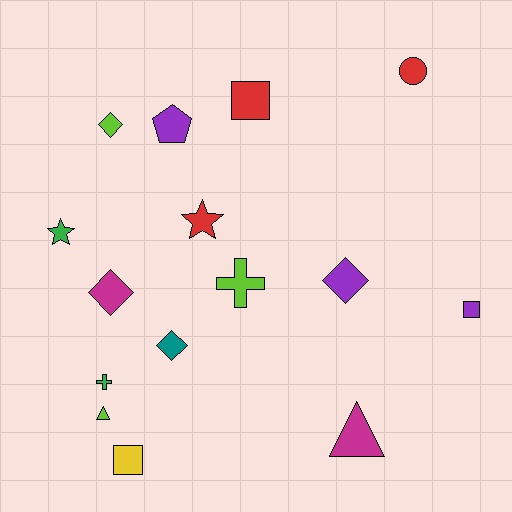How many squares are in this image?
There are 3 squares.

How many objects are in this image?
There are 15 objects.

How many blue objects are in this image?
There are no blue objects.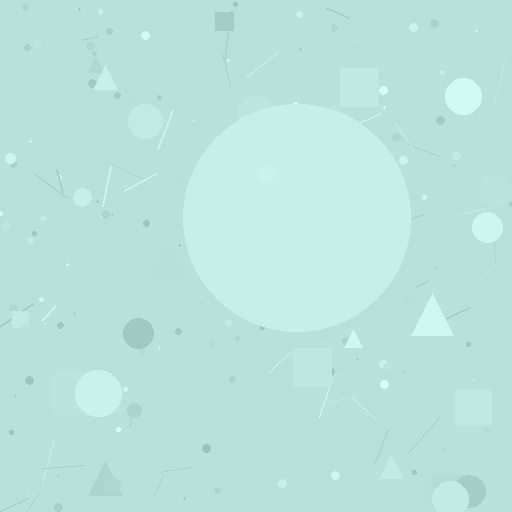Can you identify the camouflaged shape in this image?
The camouflaged shape is a circle.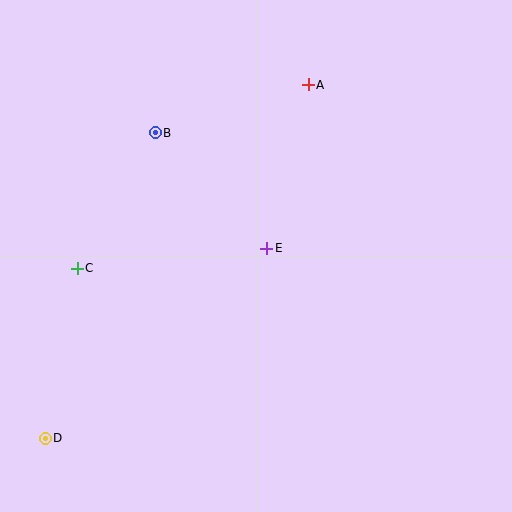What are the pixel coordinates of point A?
Point A is at (308, 85).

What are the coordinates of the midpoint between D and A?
The midpoint between D and A is at (177, 262).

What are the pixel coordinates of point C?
Point C is at (77, 268).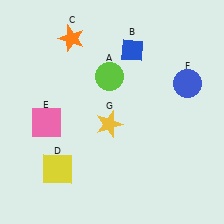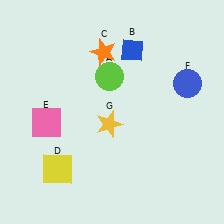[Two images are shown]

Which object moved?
The orange star (C) moved right.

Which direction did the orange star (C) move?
The orange star (C) moved right.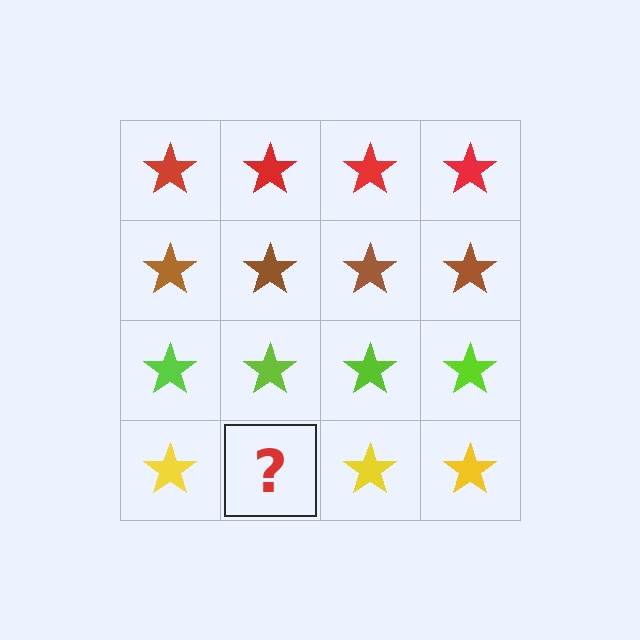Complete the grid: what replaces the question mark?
The question mark should be replaced with a yellow star.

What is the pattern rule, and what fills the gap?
The rule is that each row has a consistent color. The gap should be filled with a yellow star.